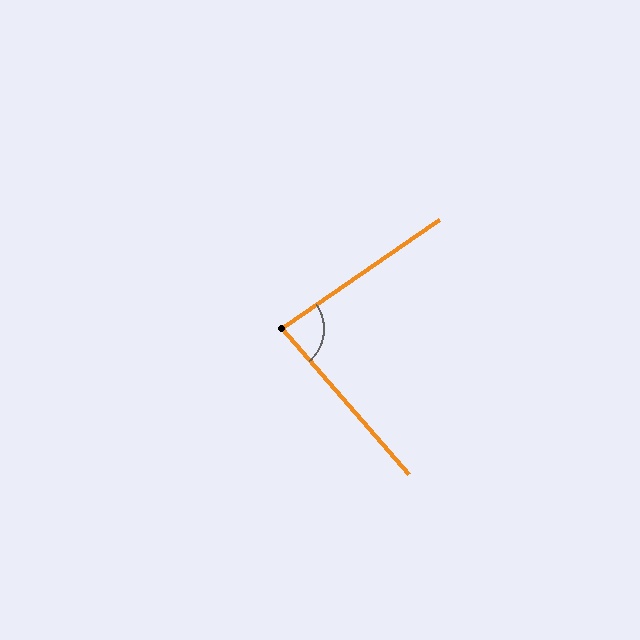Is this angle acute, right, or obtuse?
It is acute.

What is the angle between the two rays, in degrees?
Approximately 83 degrees.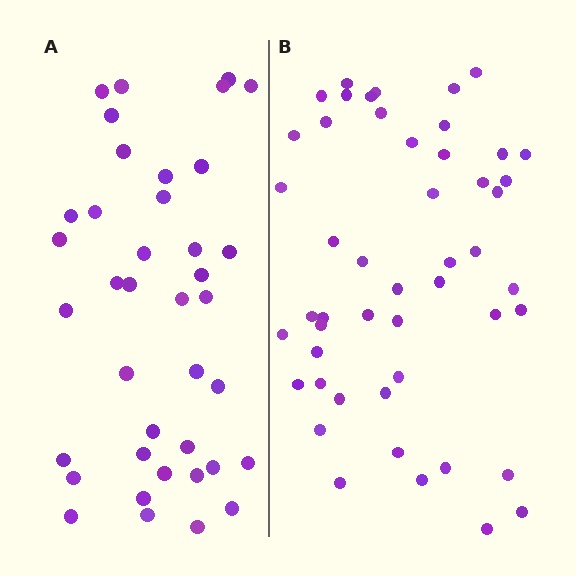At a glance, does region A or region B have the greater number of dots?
Region B (the right region) has more dots.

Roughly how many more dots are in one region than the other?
Region B has roughly 10 or so more dots than region A.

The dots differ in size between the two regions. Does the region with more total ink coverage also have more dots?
No. Region A has more total ink coverage because its dots are larger, but region B actually contains more individual dots. Total area can be misleading — the number of items is what matters here.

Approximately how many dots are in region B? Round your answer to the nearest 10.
About 50 dots. (The exact count is 49, which rounds to 50.)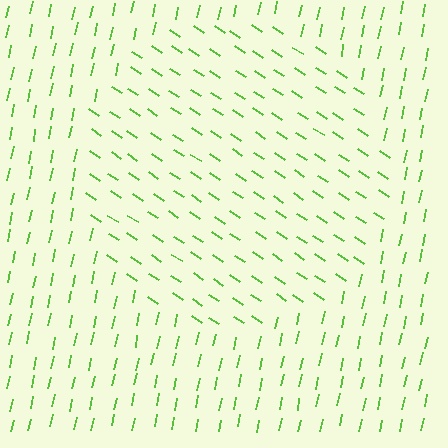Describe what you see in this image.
The image is filled with small lime line segments. A circle region in the image has lines oriented differently from the surrounding lines, creating a visible texture boundary.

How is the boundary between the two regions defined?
The boundary is defined purely by a change in line orientation (approximately 68 degrees difference). All lines are the same color and thickness.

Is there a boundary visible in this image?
Yes, there is a texture boundary formed by a change in line orientation.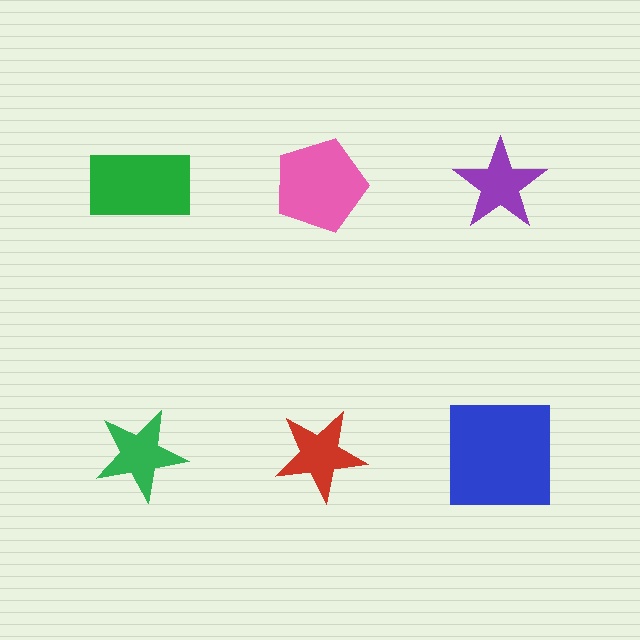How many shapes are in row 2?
3 shapes.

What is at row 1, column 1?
A green rectangle.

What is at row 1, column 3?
A purple star.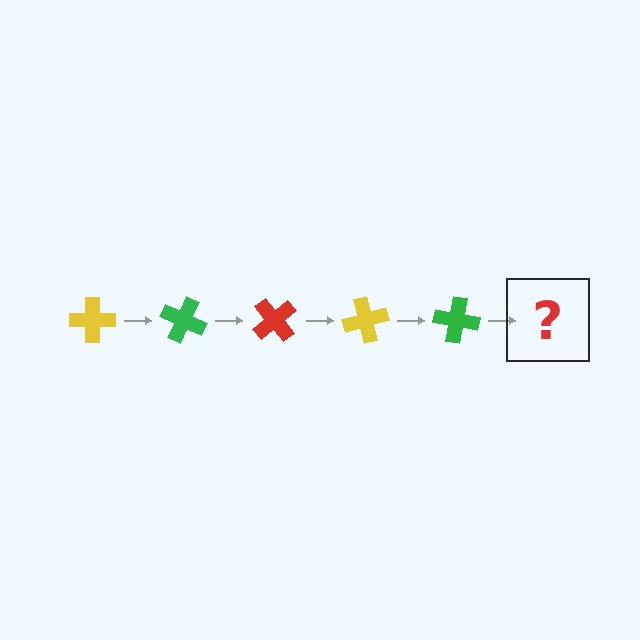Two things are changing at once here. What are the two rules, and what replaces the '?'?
The two rules are that it rotates 25 degrees each step and the color cycles through yellow, green, and red. The '?' should be a red cross, rotated 125 degrees from the start.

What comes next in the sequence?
The next element should be a red cross, rotated 125 degrees from the start.